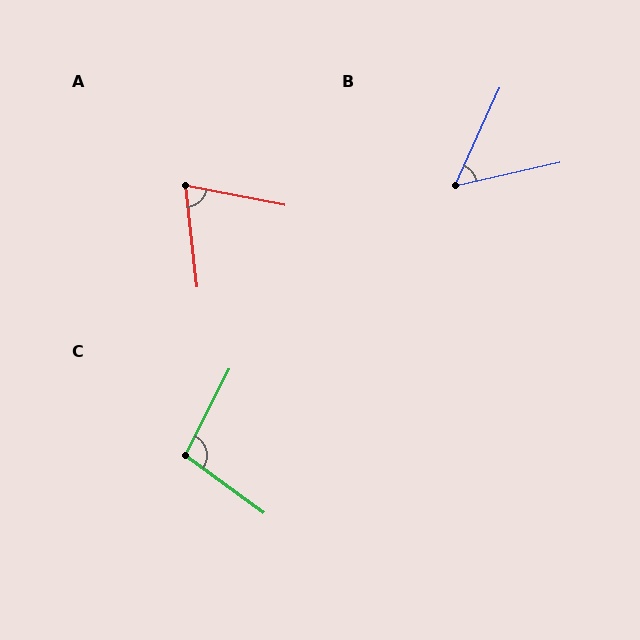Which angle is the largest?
C, at approximately 99 degrees.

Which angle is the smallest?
B, at approximately 52 degrees.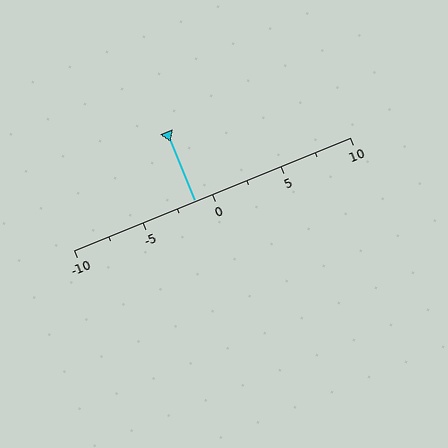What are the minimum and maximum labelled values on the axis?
The axis runs from -10 to 10.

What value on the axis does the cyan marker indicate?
The marker indicates approximately -1.2.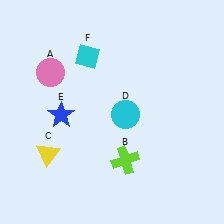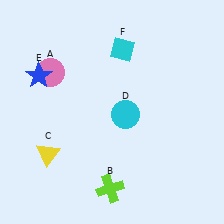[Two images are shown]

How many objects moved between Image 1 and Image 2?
3 objects moved between the two images.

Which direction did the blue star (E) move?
The blue star (E) moved up.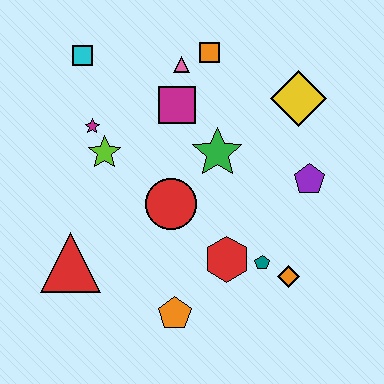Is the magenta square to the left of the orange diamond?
Yes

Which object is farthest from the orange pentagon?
The cyan square is farthest from the orange pentagon.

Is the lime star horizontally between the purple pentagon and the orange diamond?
No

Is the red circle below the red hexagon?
No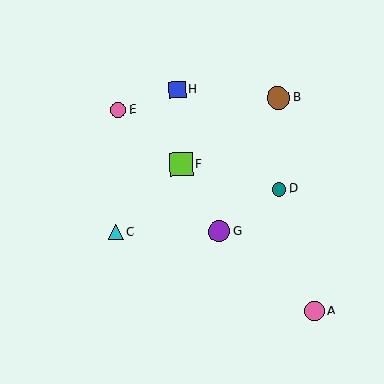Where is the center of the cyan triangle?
The center of the cyan triangle is at (116, 232).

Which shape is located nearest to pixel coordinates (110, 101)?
The pink circle (labeled E) at (118, 110) is nearest to that location.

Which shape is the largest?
The lime square (labeled F) is the largest.